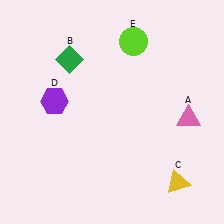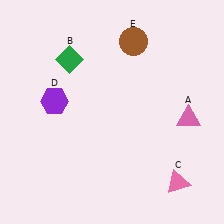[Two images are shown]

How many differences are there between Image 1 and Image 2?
There are 2 differences between the two images.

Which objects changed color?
C changed from yellow to pink. E changed from lime to brown.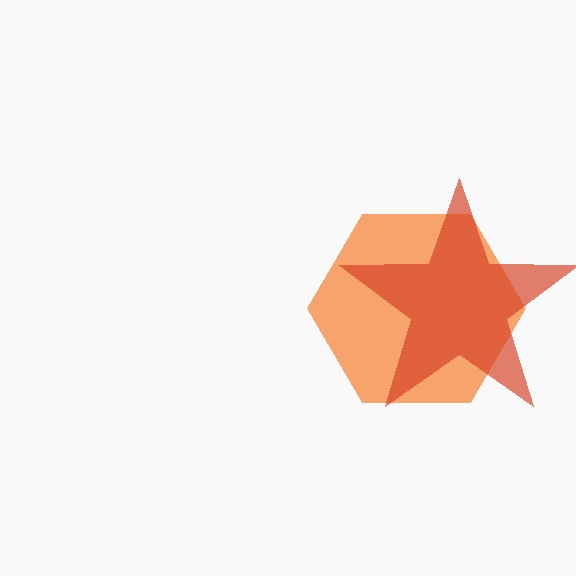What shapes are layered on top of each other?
The layered shapes are: an orange hexagon, a red star.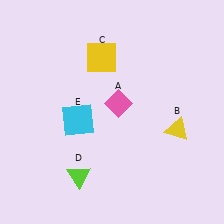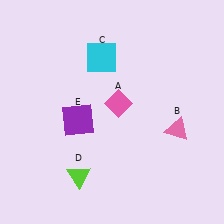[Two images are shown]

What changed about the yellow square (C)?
In Image 1, C is yellow. In Image 2, it changed to cyan.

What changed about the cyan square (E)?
In Image 1, E is cyan. In Image 2, it changed to purple.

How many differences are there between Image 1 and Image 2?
There are 3 differences between the two images.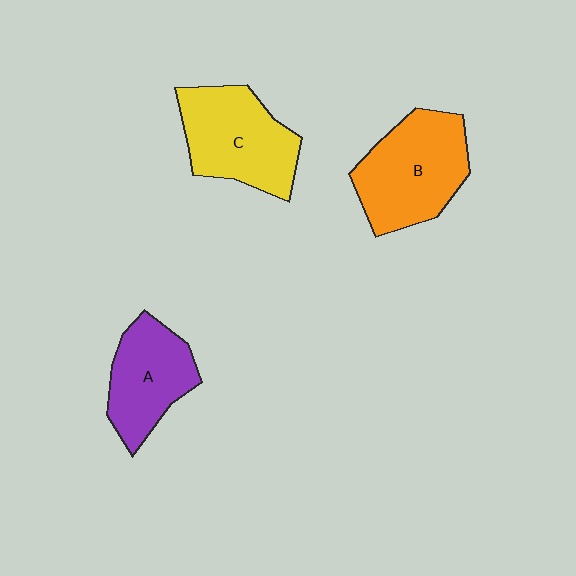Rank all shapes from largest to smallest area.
From largest to smallest: B (orange), C (yellow), A (purple).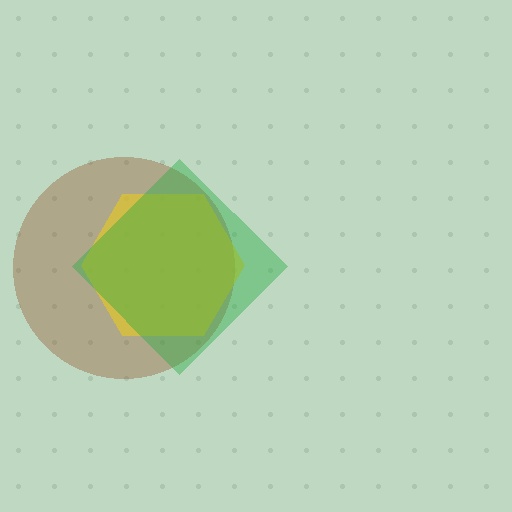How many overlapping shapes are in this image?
There are 3 overlapping shapes in the image.